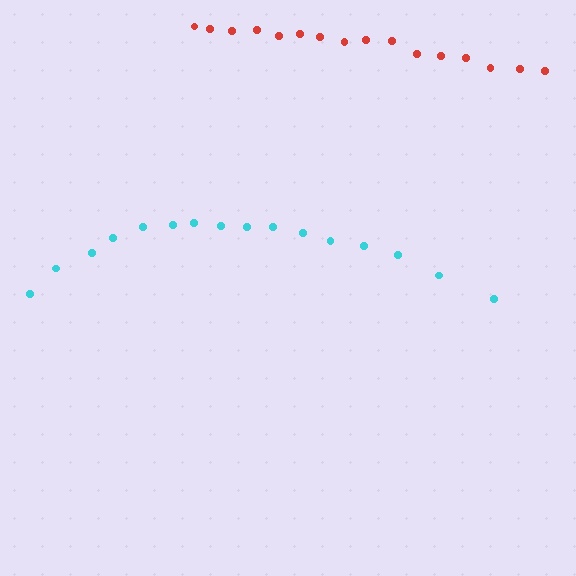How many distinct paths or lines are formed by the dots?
There are 2 distinct paths.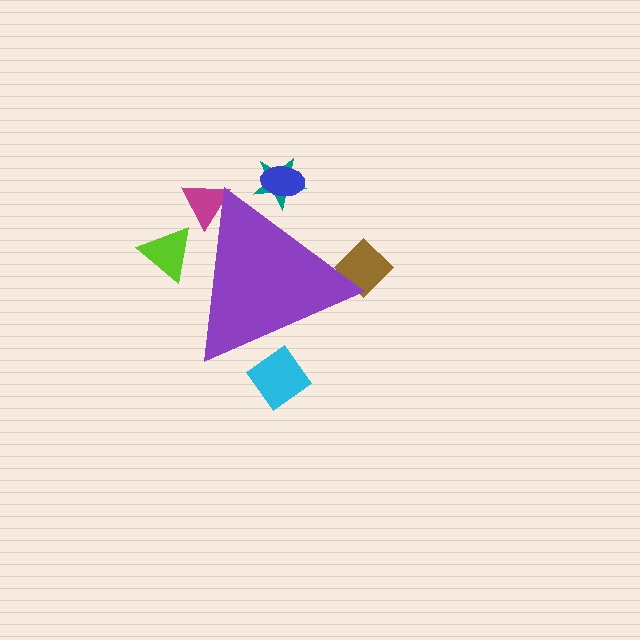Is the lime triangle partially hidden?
Yes, the lime triangle is partially hidden behind the purple triangle.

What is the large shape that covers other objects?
A purple triangle.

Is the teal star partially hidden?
Yes, the teal star is partially hidden behind the purple triangle.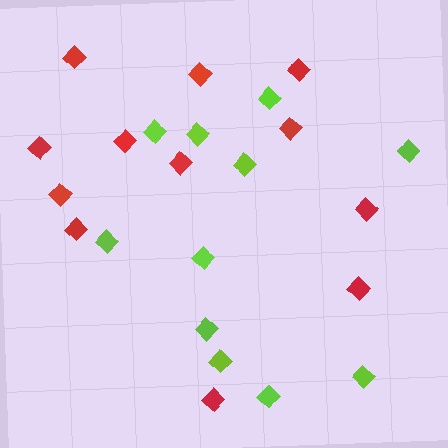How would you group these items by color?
There are 2 groups: one group of red diamonds (12) and one group of lime diamonds (11).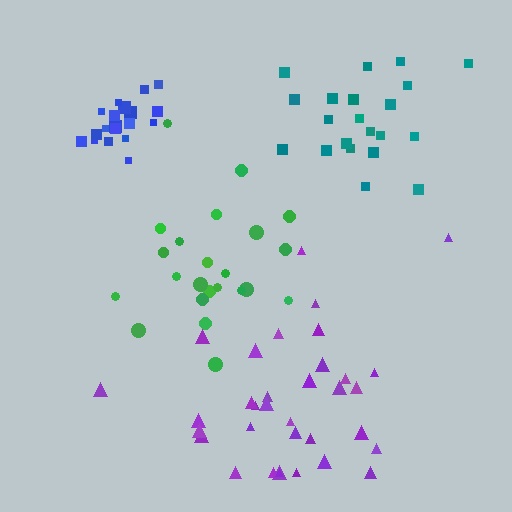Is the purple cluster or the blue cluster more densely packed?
Blue.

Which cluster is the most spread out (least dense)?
Teal.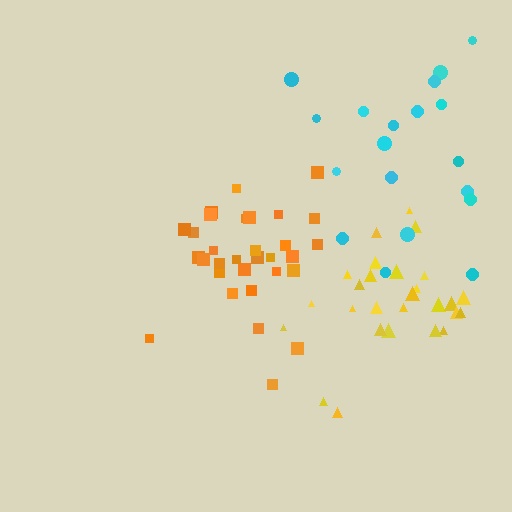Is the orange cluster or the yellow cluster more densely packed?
Orange.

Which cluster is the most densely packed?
Orange.